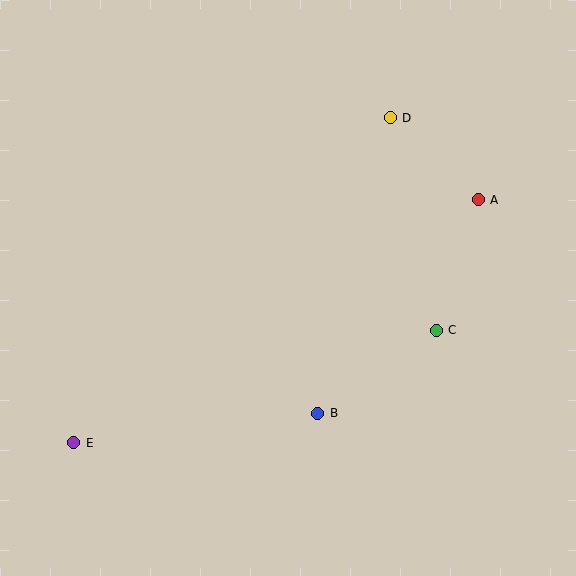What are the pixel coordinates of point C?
Point C is at (436, 330).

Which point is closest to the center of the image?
Point B at (318, 413) is closest to the center.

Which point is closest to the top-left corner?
Point D is closest to the top-left corner.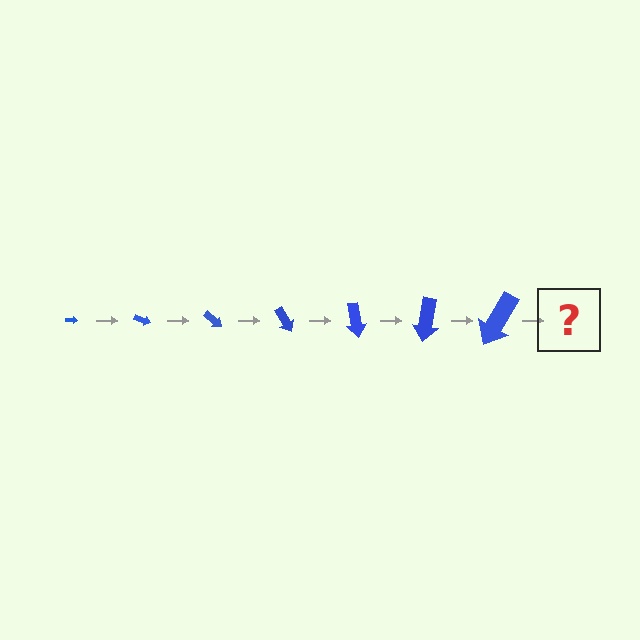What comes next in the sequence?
The next element should be an arrow, larger than the previous one and rotated 140 degrees from the start.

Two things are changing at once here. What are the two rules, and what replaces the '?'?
The two rules are that the arrow grows larger each step and it rotates 20 degrees each step. The '?' should be an arrow, larger than the previous one and rotated 140 degrees from the start.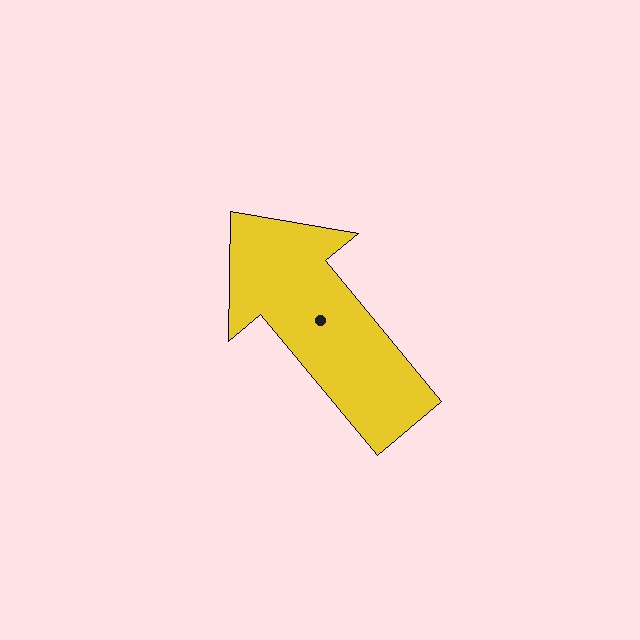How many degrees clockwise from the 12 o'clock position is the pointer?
Approximately 320 degrees.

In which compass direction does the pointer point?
Northwest.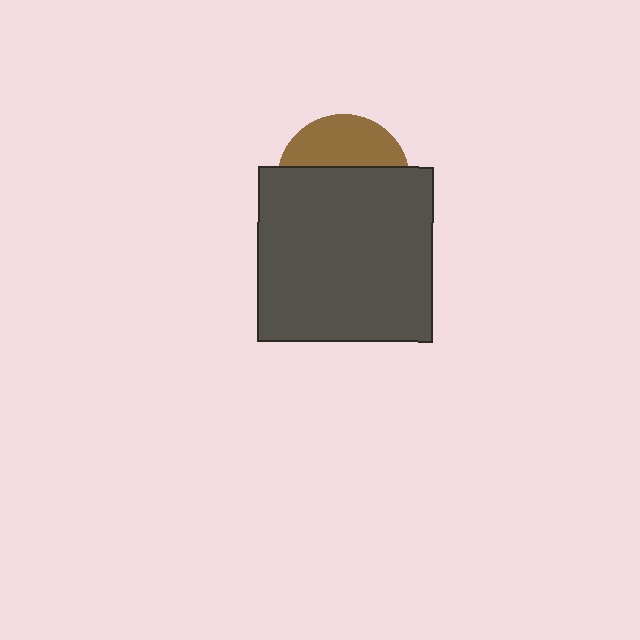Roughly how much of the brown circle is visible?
A small part of it is visible (roughly 36%).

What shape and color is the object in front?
The object in front is a dark gray square.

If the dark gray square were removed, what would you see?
You would see the complete brown circle.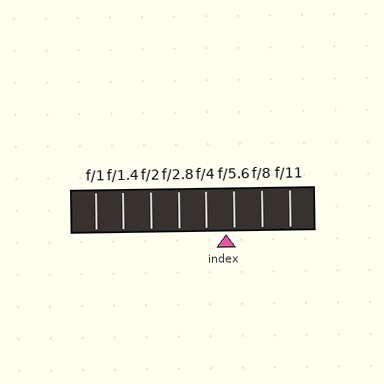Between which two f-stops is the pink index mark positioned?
The index mark is between f/4 and f/5.6.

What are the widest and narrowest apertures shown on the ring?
The widest aperture shown is f/1 and the narrowest is f/11.